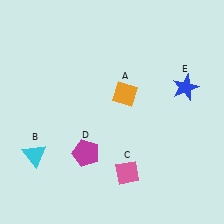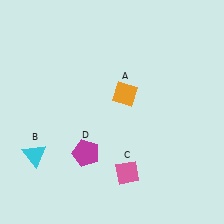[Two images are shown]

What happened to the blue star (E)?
The blue star (E) was removed in Image 2. It was in the top-right area of Image 1.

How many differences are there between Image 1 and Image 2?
There is 1 difference between the two images.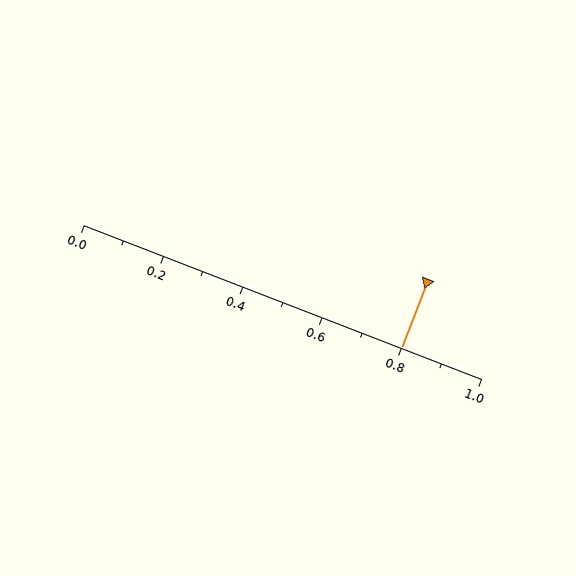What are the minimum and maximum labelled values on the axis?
The axis runs from 0.0 to 1.0.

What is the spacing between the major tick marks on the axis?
The major ticks are spaced 0.2 apart.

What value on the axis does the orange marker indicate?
The marker indicates approximately 0.8.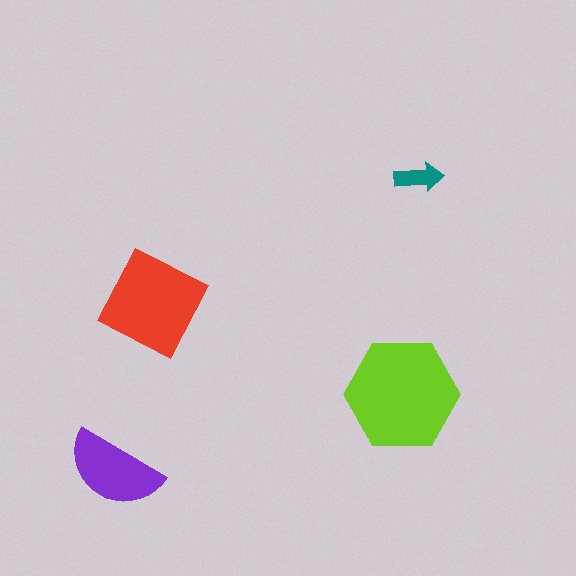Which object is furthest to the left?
The purple semicircle is leftmost.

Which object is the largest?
The lime hexagon.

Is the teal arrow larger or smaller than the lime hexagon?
Smaller.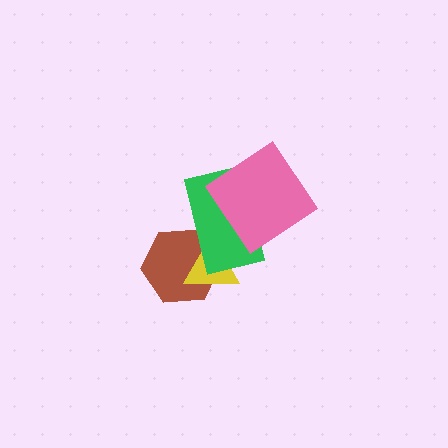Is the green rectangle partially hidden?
Yes, it is partially covered by another shape.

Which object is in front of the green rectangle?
The pink diamond is in front of the green rectangle.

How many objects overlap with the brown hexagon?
2 objects overlap with the brown hexagon.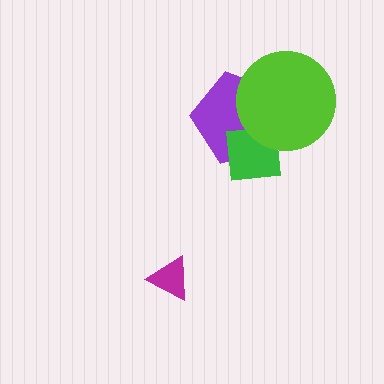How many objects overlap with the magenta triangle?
0 objects overlap with the magenta triangle.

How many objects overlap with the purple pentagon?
2 objects overlap with the purple pentagon.